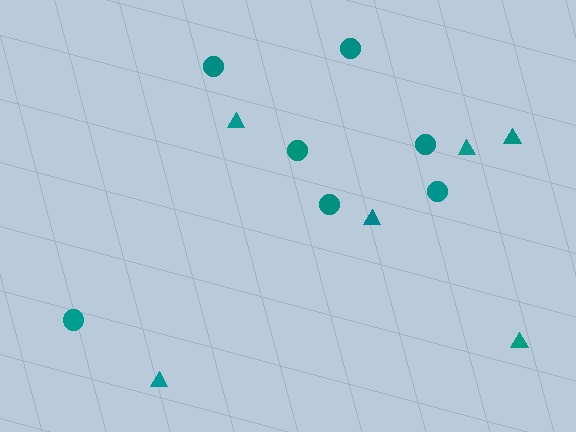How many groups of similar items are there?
There are 2 groups: one group of triangles (6) and one group of circles (7).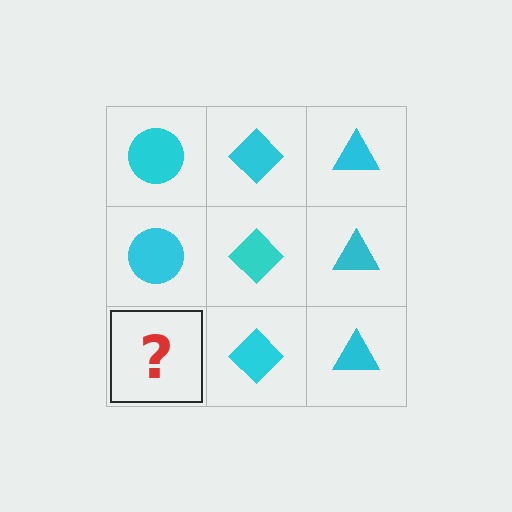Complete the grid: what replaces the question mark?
The question mark should be replaced with a cyan circle.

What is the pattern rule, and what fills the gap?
The rule is that each column has a consistent shape. The gap should be filled with a cyan circle.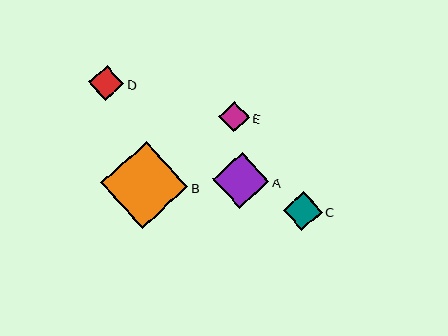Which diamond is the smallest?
Diamond E is the smallest with a size of approximately 30 pixels.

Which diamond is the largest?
Diamond B is the largest with a size of approximately 87 pixels.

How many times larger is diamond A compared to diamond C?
Diamond A is approximately 1.5 times the size of diamond C.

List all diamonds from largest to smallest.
From largest to smallest: B, A, C, D, E.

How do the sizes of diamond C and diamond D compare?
Diamond C and diamond D are approximately the same size.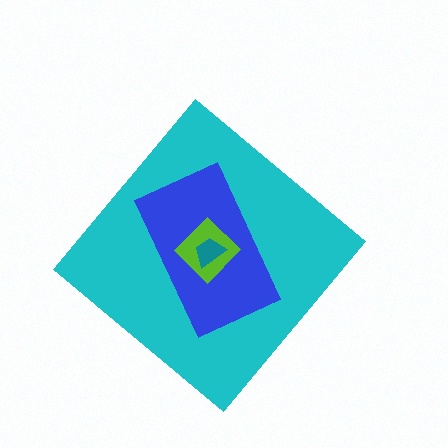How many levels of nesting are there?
4.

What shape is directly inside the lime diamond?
The teal trapezoid.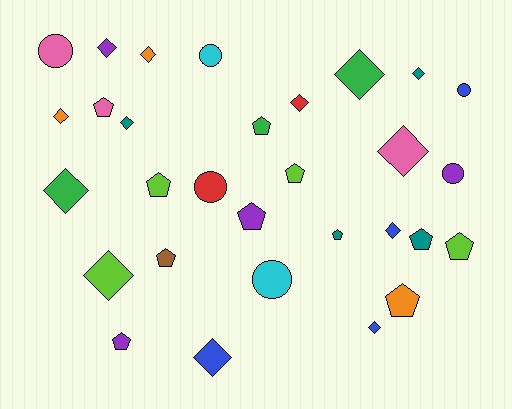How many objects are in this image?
There are 30 objects.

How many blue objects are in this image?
There are 4 blue objects.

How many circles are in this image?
There are 6 circles.